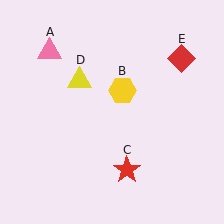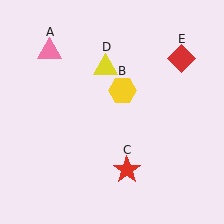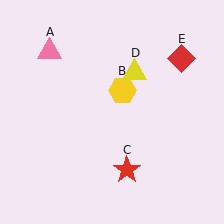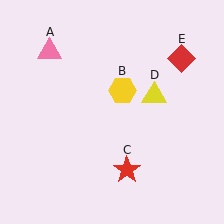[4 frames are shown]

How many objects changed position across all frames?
1 object changed position: yellow triangle (object D).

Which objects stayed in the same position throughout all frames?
Pink triangle (object A) and yellow hexagon (object B) and red star (object C) and red diamond (object E) remained stationary.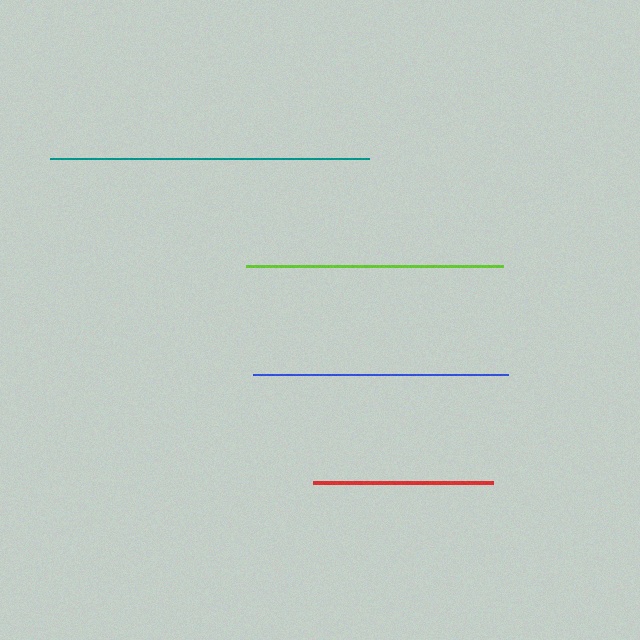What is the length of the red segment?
The red segment is approximately 180 pixels long.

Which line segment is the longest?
The teal line is the longest at approximately 318 pixels.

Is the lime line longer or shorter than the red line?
The lime line is longer than the red line.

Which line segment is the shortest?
The red line is the shortest at approximately 180 pixels.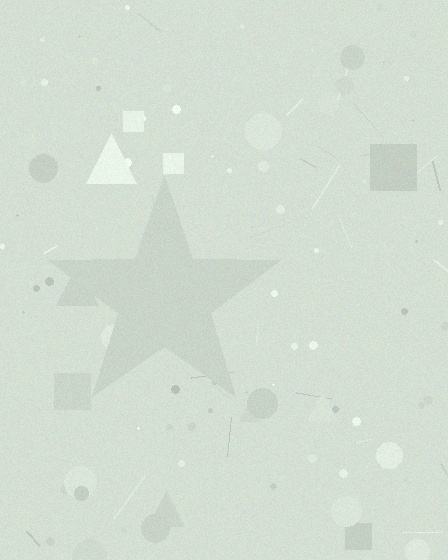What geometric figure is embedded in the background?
A star is embedded in the background.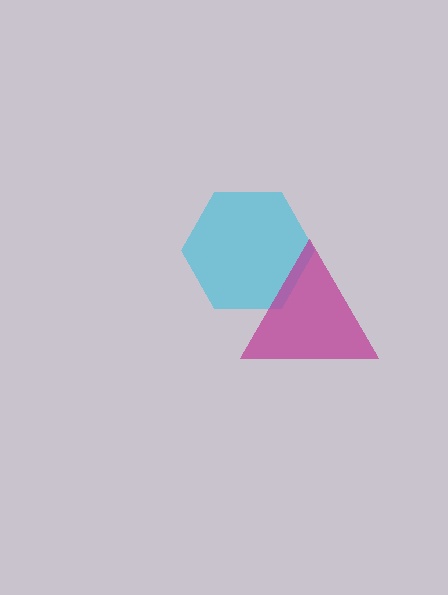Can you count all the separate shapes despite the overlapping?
Yes, there are 2 separate shapes.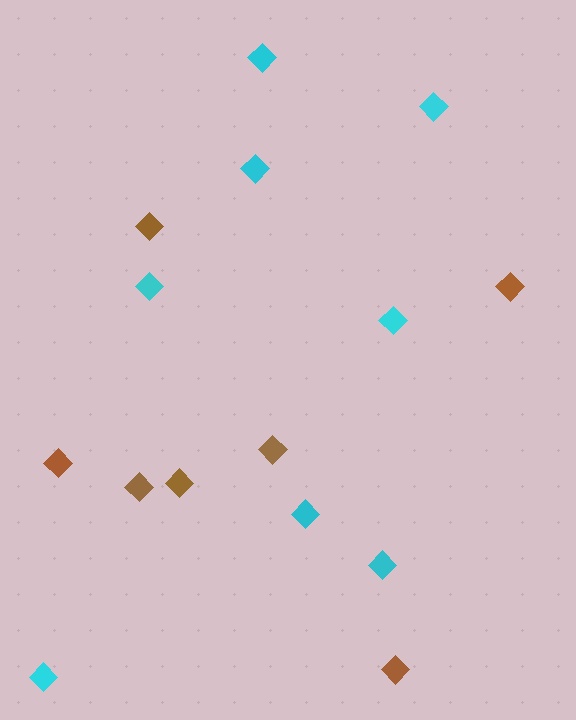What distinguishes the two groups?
There are 2 groups: one group of cyan diamonds (8) and one group of brown diamonds (7).